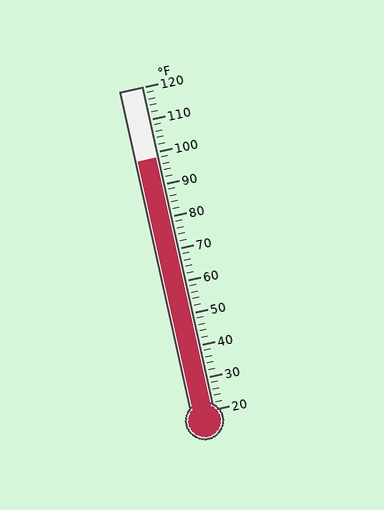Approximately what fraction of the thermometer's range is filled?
The thermometer is filled to approximately 80% of its range.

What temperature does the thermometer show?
The thermometer shows approximately 98°F.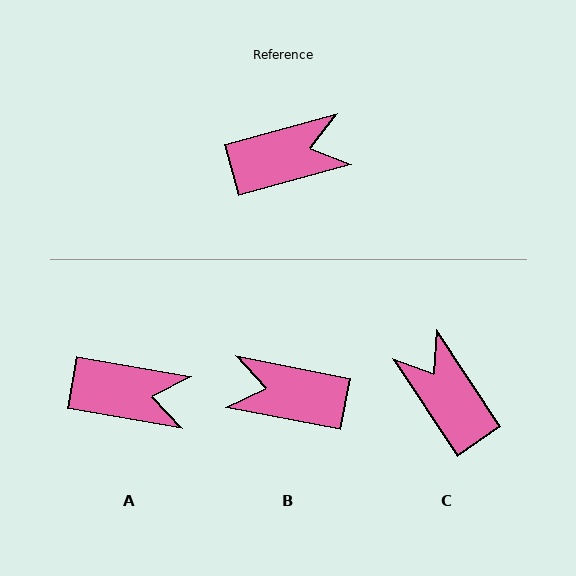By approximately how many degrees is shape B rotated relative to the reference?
Approximately 153 degrees counter-clockwise.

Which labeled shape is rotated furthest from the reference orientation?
B, about 153 degrees away.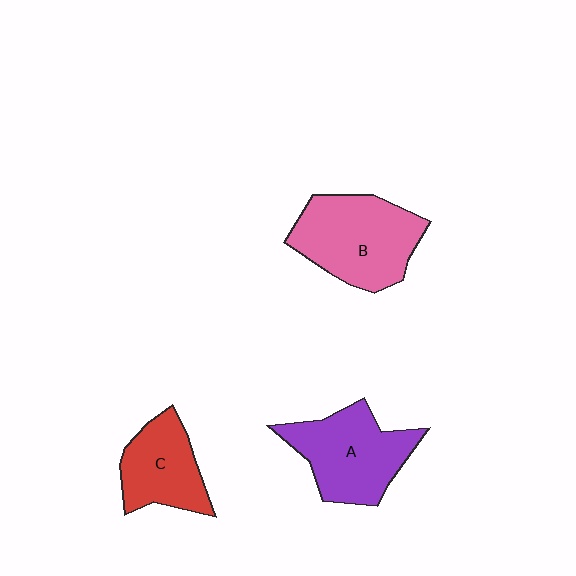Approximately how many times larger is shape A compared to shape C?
Approximately 1.3 times.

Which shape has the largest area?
Shape B (pink).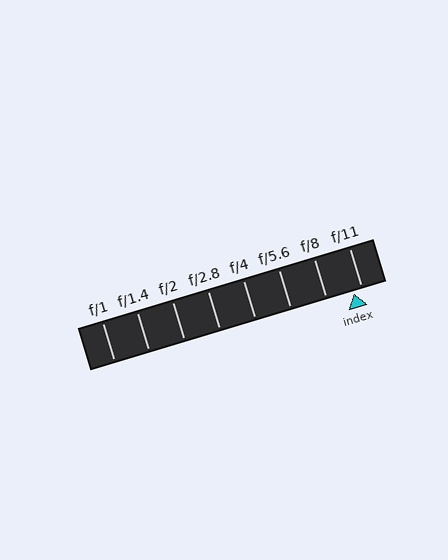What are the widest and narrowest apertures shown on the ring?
The widest aperture shown is f/1 and the narrowest is f/11.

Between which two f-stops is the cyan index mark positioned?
The index mark is between f/8 and f/11.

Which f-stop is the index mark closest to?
The index mark is closest to f/11.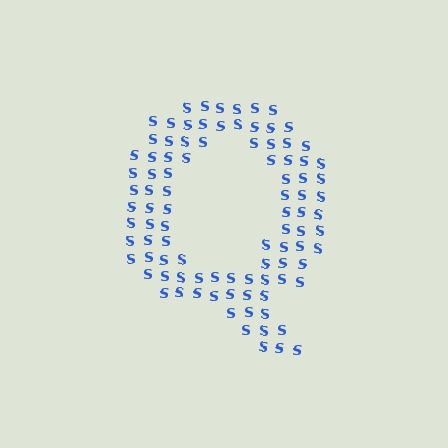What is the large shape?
The large shape is the letter Q.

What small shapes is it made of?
It is made of small letter S's.